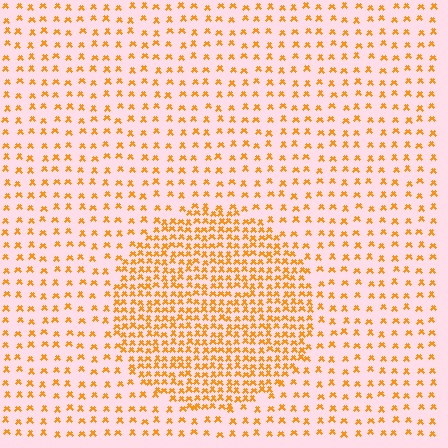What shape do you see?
I see a circle.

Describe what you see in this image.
The image contains small orange elements arranged at two different densities. A circle-shaped region is visible where the elements are more densely packed than the surrounding area.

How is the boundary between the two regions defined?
The boundary is defined by a change in element density (approximately 2.4x ratio). All elements are the same color, size, and shape.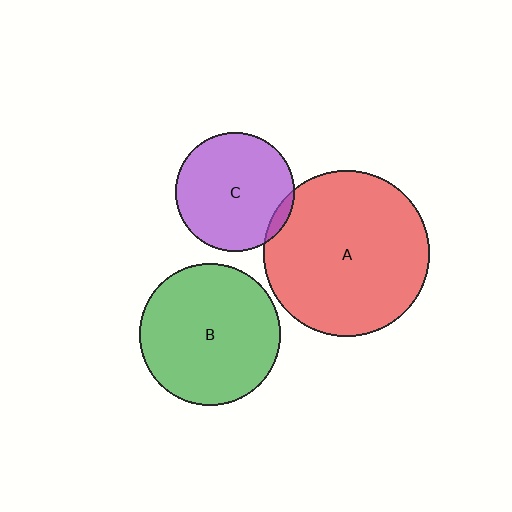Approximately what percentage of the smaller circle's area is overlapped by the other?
Approximately 5%.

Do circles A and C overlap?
Yes.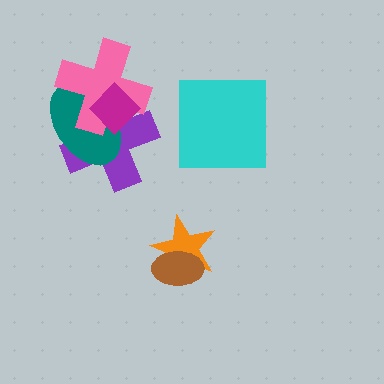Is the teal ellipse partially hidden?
Yes, it is partially covered by another shape.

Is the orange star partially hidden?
Yes, it is partially covered by another shape.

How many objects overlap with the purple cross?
3 objects overlap with the purple cross.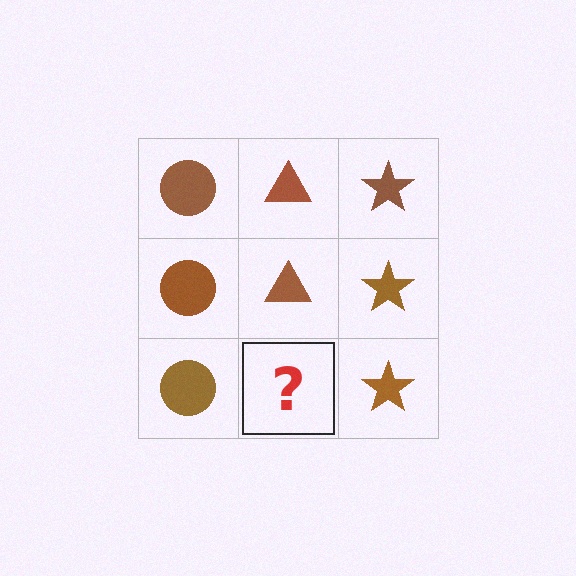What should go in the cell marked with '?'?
The missing cell should contain a brown triangle.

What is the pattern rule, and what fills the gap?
The rule is that each column has a consistent shape. The gap should be filled with a brown triangle.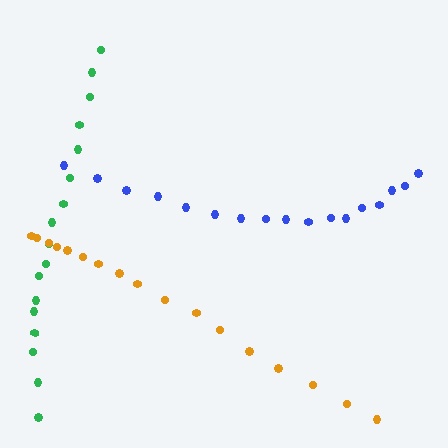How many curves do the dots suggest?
There are 3 distinct paths.